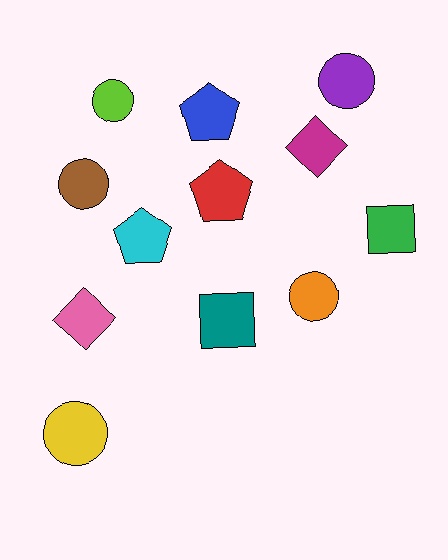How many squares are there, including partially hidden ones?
There are 2 squares.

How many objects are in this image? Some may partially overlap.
There are 12 objects.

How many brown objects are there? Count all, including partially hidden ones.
There is 1 brown object.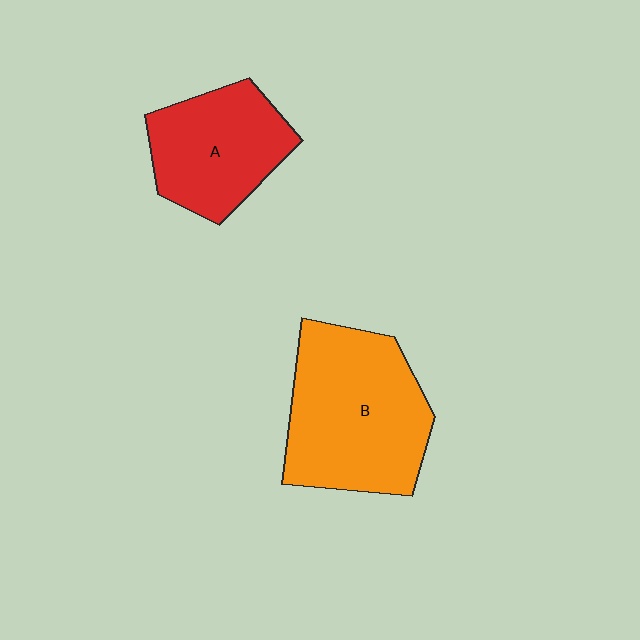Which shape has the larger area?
Shape B (orange).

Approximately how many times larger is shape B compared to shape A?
Approximately 1.4 times.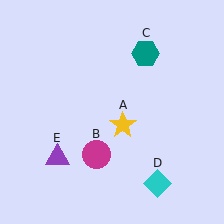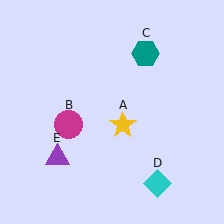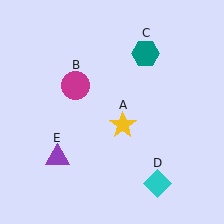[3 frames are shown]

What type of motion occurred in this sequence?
The magenta circle (object B) rotated clockwise around the center of the scene.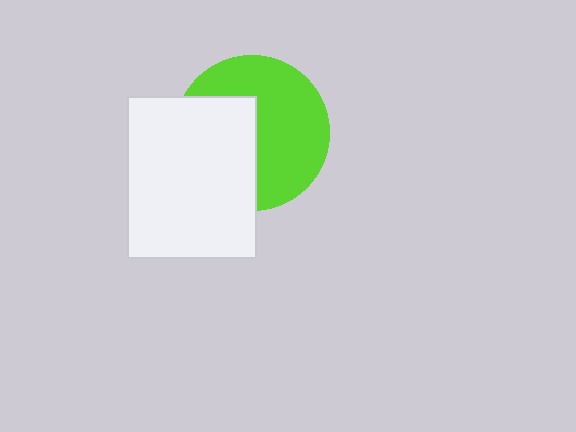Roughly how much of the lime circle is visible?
About half of it is visible (roughly 57%).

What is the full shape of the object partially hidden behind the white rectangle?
The partially hidden object is a lime circle.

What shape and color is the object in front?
The object in front is a white rectangle.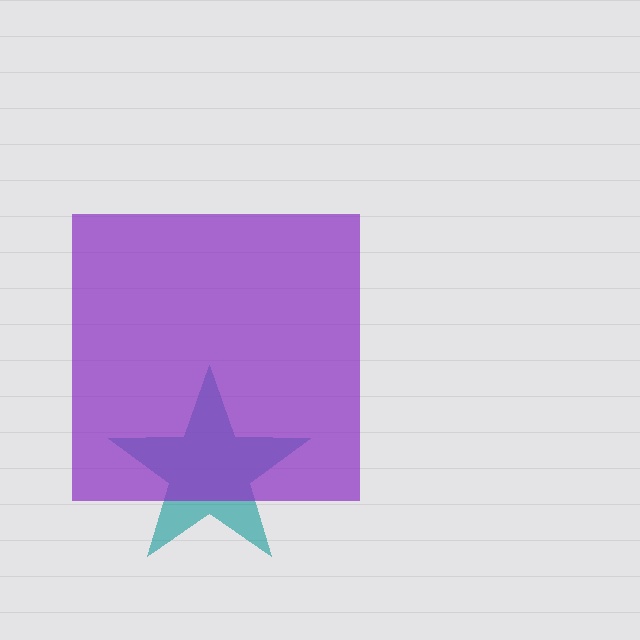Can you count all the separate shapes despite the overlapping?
Yes, there are 2 separate shapes.